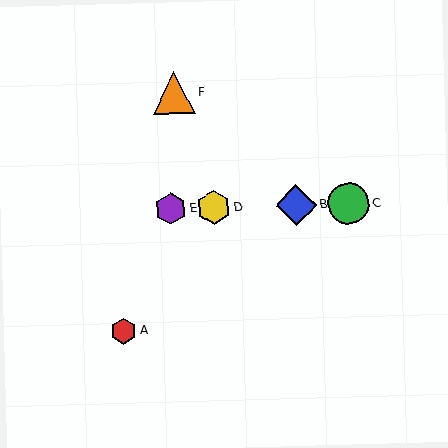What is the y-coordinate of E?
Object E is at y≈209.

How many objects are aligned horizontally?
4 objects (B, C, D, E) are aligned horizontally.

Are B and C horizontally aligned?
Yes, both are at y≈205.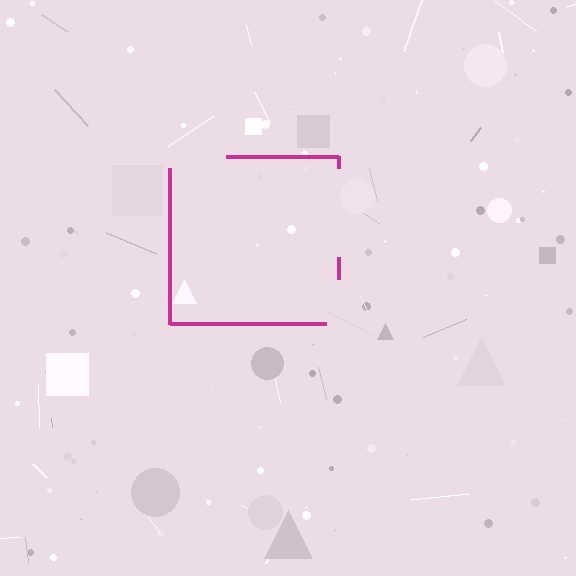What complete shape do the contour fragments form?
The contour fragments form a square.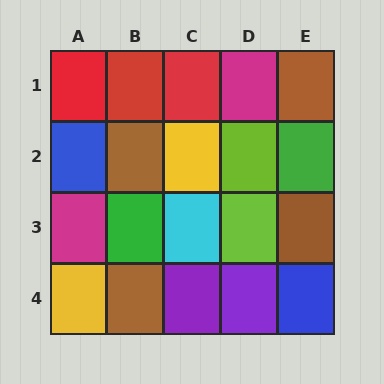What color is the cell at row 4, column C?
Purple.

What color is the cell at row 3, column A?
Magenta.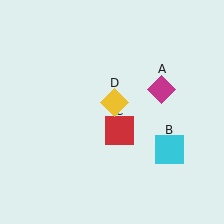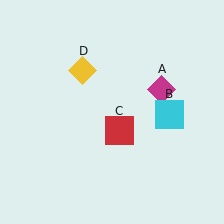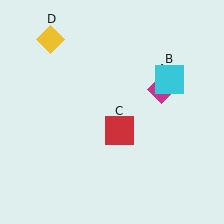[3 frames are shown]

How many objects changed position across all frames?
2 objects changed position: cyan square (object B), yellow diamond (object D).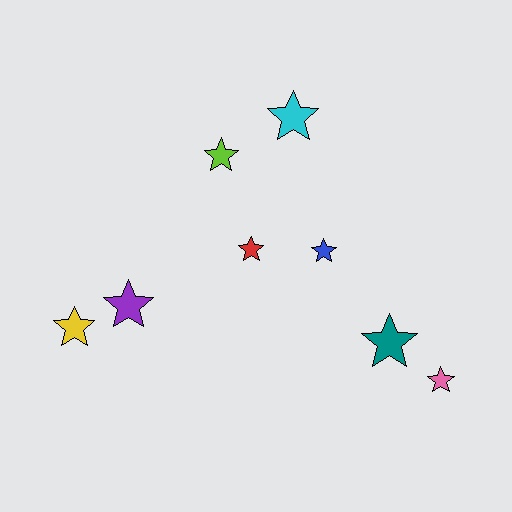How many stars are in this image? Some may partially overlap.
There are 8 stars.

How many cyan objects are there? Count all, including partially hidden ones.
There is 1 cyan object.